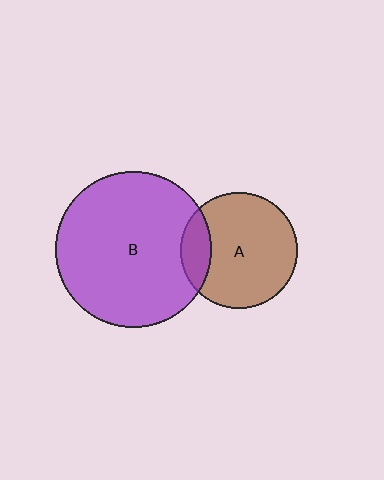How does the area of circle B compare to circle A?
Approximately 1.8 times.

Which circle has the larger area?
Circle B (purple).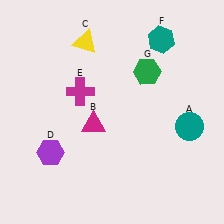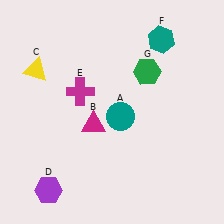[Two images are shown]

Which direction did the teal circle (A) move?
The teal circle (A) moved left.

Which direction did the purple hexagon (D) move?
The purple hexagon (D) moved down.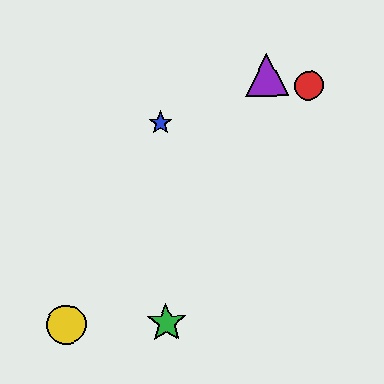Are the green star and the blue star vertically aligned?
Yes, both are at x≈166.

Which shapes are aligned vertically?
The blue star, the green star are aligned vertically.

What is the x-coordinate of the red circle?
The red circle is at x≈309.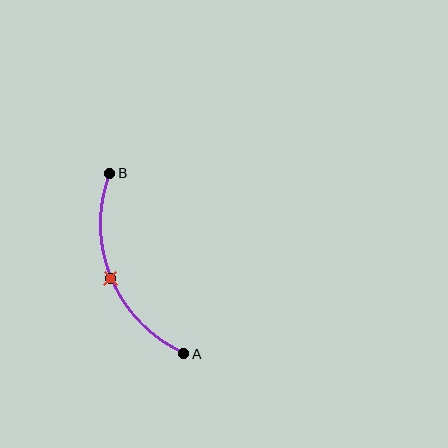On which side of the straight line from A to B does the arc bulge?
The arc bulges to the left of the straight line connecting A and B.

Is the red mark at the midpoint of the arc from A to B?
Yes. The red mark lies on the arc at equal arc-length from both A and B — it is the arc midpoint.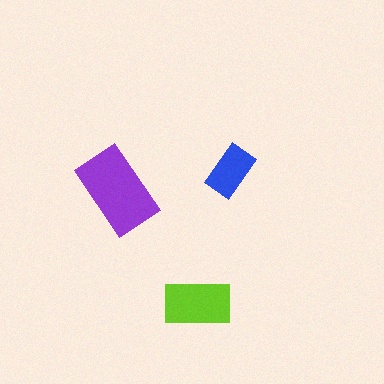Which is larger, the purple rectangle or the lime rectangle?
The purple one.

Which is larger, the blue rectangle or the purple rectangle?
The purple one.